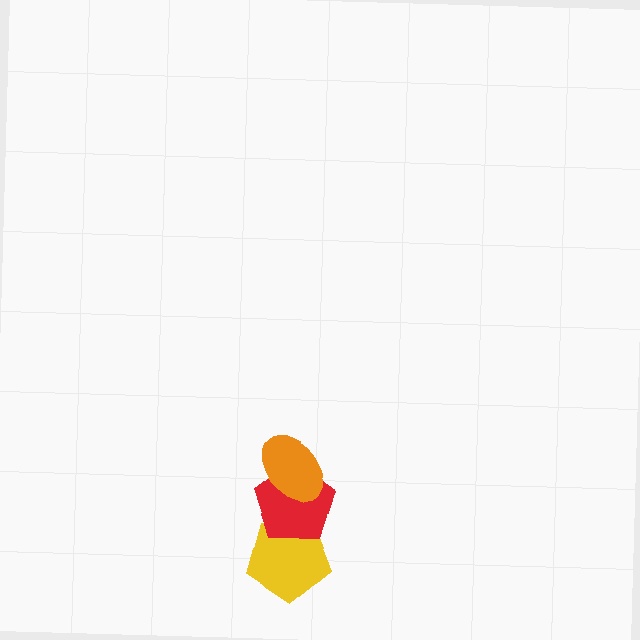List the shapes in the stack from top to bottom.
From top to bottom: the orange ellipse, the red pentagon, the yellow pentagon.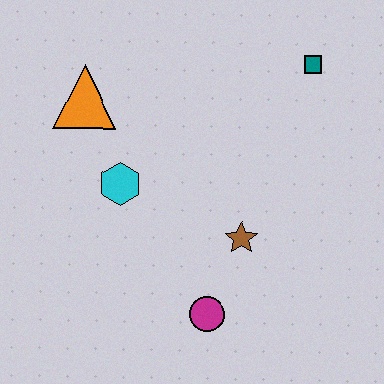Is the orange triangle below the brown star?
No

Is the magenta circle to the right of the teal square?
No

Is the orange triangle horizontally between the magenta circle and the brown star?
No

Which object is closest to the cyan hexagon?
The orange triangle is closest to the cyan hexagon.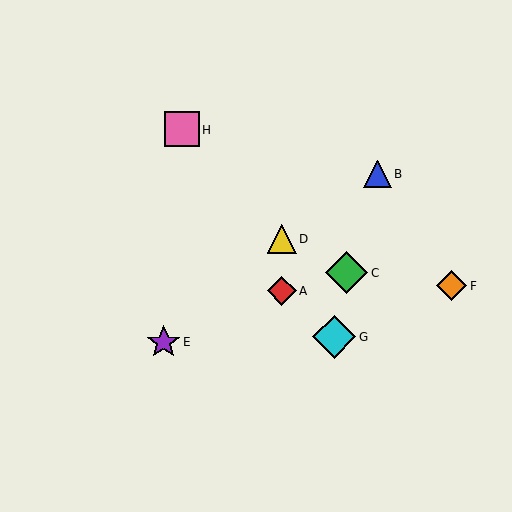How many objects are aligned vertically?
2 objects (A, D) are aligned vertically.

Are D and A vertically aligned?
Yes, both are at x≈282.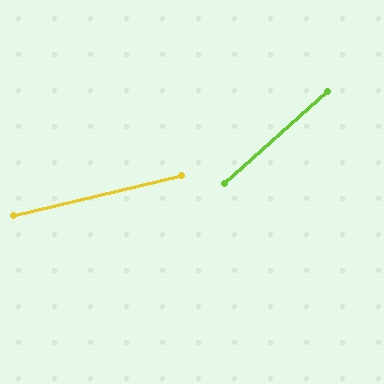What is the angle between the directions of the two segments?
Approximately 28 degrees.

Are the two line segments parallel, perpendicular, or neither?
Neither parallel nor perpendicular — they differ by about 28°.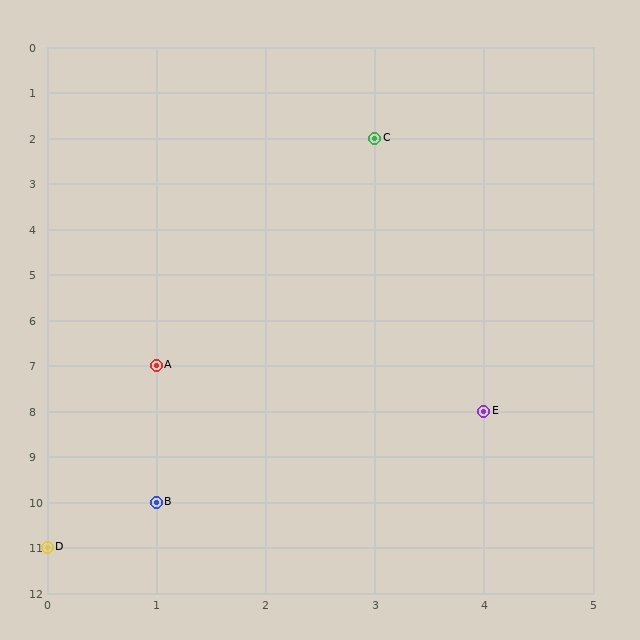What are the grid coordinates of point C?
Point C is at grid coordinates (3, 2).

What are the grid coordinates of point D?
Point D is at grid coordinates (0, 11).